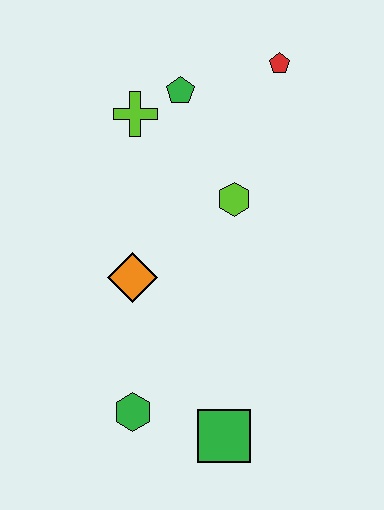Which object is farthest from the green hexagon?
The red pentagon is farthest from the green hexagon.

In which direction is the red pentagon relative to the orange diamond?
The red pentagon is above the orange diamond.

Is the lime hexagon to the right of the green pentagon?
Yes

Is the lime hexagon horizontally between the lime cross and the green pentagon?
No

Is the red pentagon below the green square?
No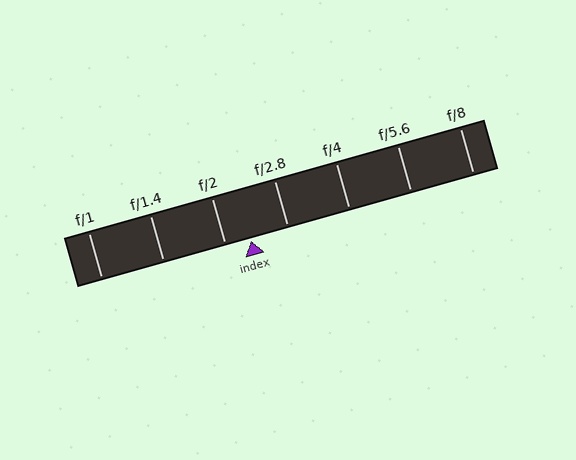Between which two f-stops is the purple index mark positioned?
The index mark is between f/2 and f/2.8.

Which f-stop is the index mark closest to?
The index mark is closest to f/2.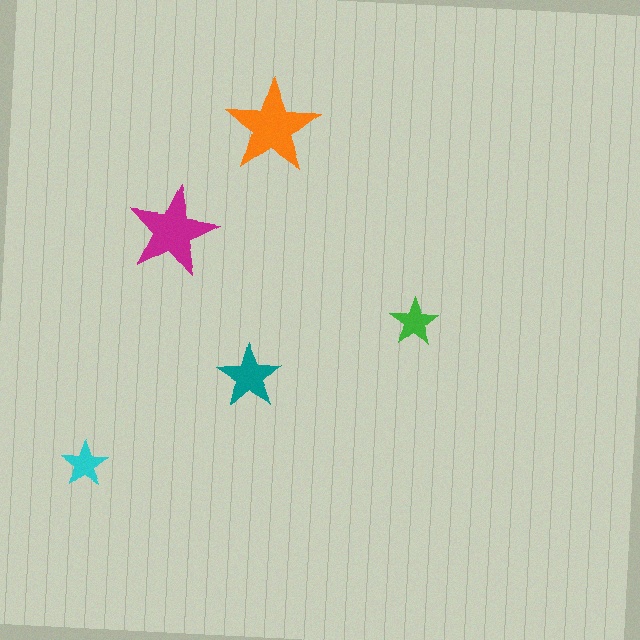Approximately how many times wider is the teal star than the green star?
About 1.5 times wider.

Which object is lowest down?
The cyan star is bottommost.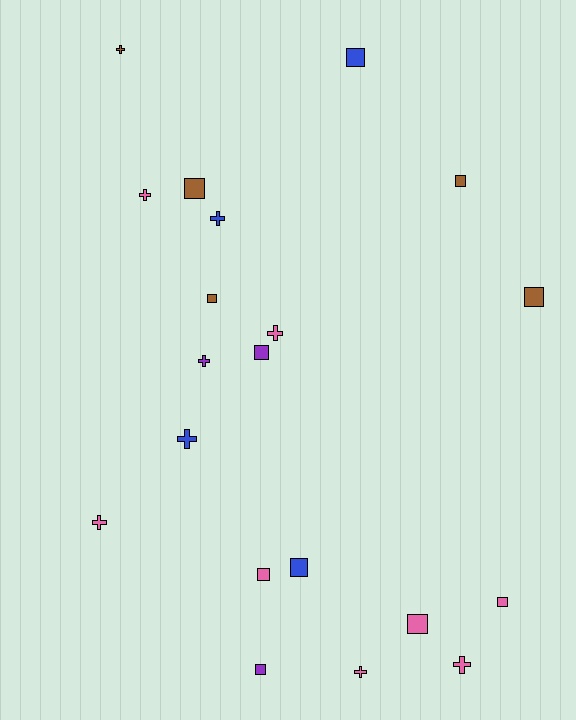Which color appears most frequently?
Pink, with 8 objects.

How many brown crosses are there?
There is 1 brown cross.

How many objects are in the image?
There are 20 objects.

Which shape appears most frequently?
Square, with 11 objects.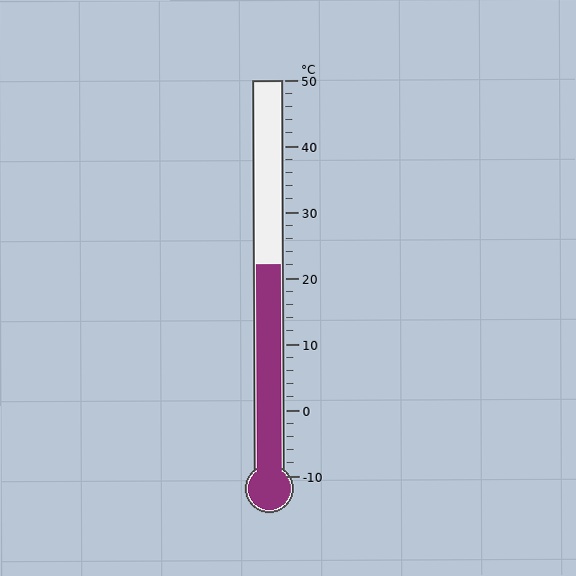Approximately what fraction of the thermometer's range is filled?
The thermometer is filled to approximately 55% of its range.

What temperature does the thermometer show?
The thermometer shows approximately 22°C.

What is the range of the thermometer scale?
The thermometer scale ranges from -10°C to 50°C.